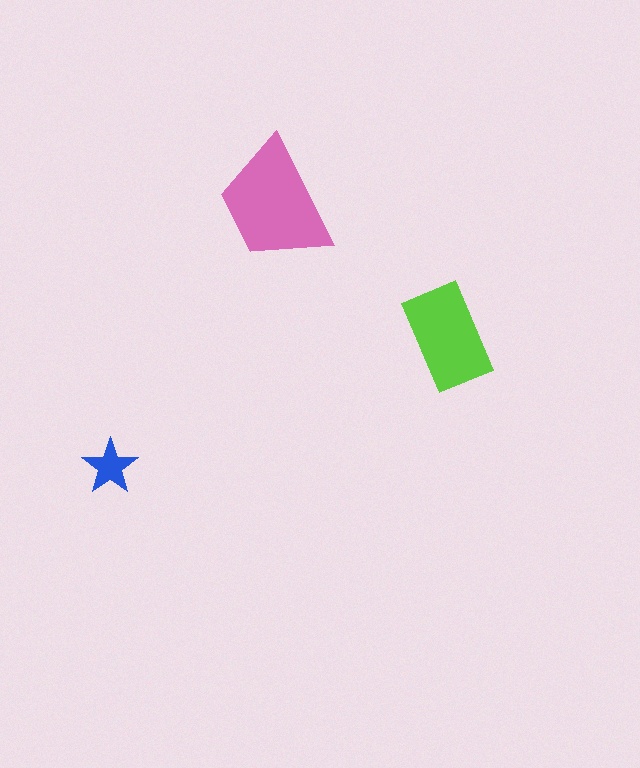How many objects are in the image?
There are 3 objects in the image.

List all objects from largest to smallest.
The pink trapezoid, the lime rectangle, the blue star.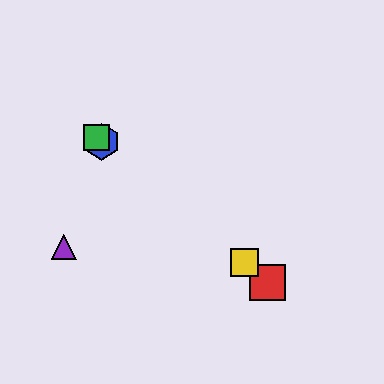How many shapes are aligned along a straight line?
4 shapes (the red square, the blue hexagon, the green square, the yellow square) are aligned along a straight line.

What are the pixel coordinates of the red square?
The red square is at (267, 283).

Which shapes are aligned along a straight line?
The red square, the blue hexagon, the green square, the yellow square are aligned along a straight line.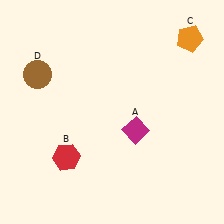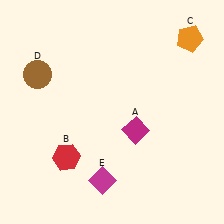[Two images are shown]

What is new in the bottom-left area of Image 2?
A magenta diamond (E) was added in the bottom-left area of Image 2.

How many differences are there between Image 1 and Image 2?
There is 1 difference between the two images.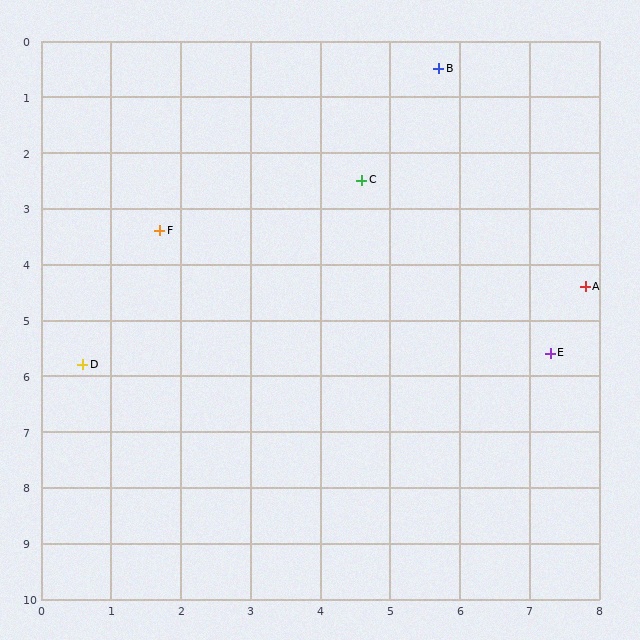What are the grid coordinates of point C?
Point C is at approximately (4.6, 2.5).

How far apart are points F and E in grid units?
Points F and E are about 6.0 grid units apart.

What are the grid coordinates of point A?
Point A is at approximately (7.8, 4.4).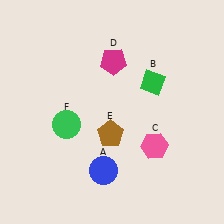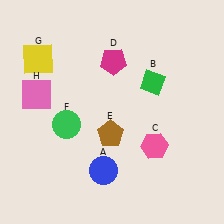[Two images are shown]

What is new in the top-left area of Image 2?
A yellow square (G) was added in the top-left area of Image 2.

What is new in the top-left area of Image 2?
A pink square (H) was added in the top-left area of Image 2.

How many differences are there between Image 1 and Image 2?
There are 2 differences between the two images.